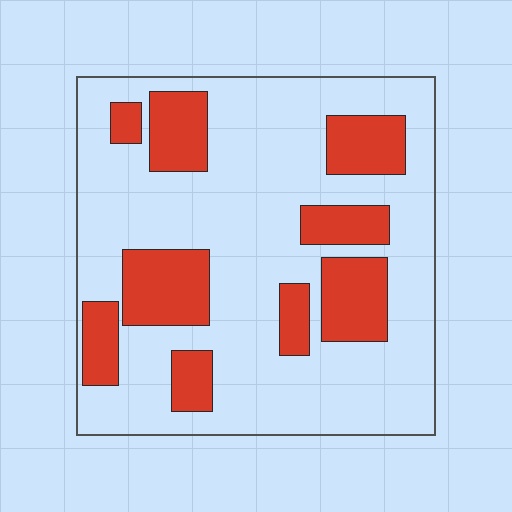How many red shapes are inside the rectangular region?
9.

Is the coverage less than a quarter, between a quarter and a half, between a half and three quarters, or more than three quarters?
Between a quarter and a half.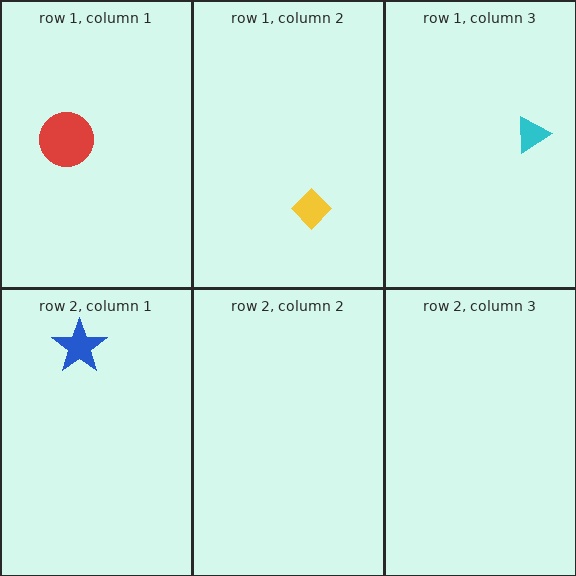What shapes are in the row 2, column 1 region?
The blue star.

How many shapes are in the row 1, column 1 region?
1.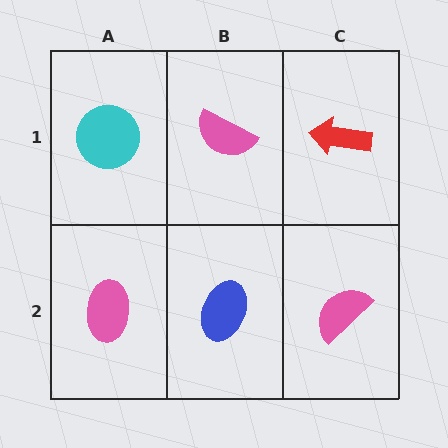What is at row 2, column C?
A pink semicircle.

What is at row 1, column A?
A cyan circle.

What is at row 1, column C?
A red arrow.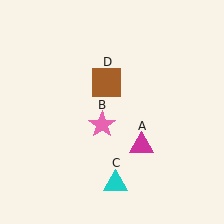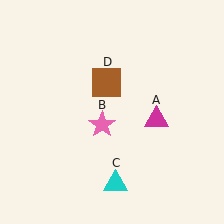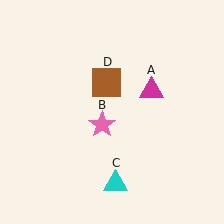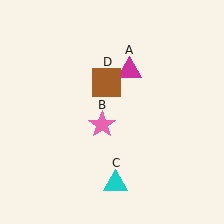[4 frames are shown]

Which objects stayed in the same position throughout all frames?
Pink star (object B) and cyan triangle (object C) and brown square (object D) remained stationary.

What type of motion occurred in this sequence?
The magenta triangle (object A) rotated counterclockwise around the center of the scene.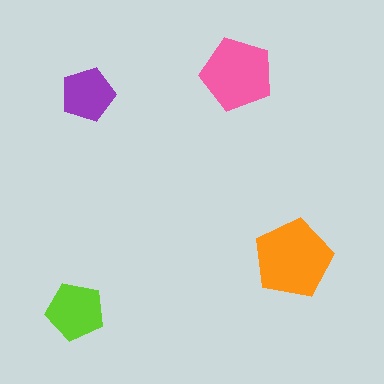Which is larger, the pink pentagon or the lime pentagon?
The pink one.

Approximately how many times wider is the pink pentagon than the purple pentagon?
About 1.5 times wider.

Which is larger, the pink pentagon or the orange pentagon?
The orange one.